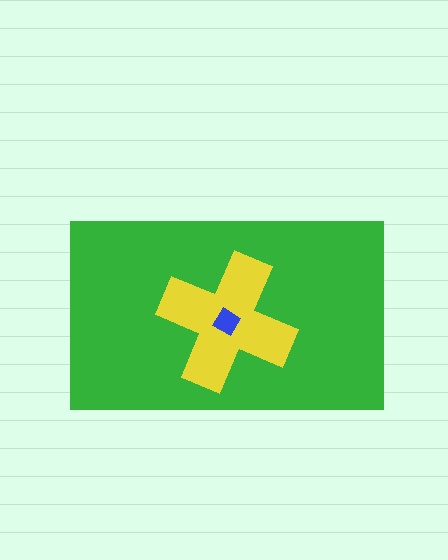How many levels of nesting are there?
3.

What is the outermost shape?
The green rectangle.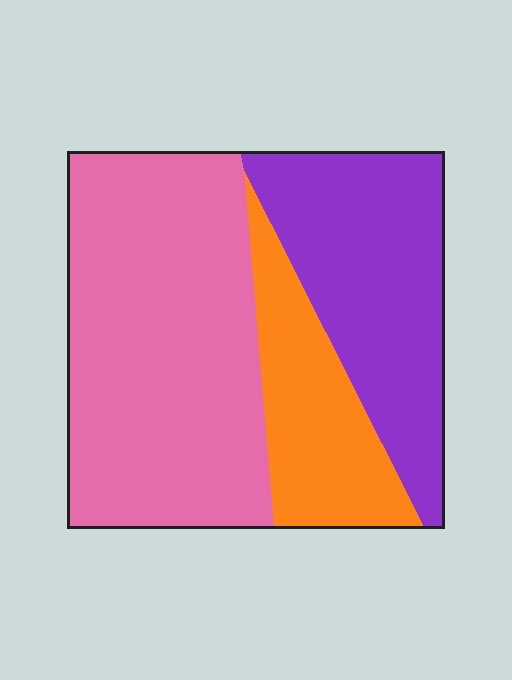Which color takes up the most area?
Pink, at roughly 50%.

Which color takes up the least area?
Orange, at roughly 20%.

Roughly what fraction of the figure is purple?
Purple takes up about one third (1/3) of the figure.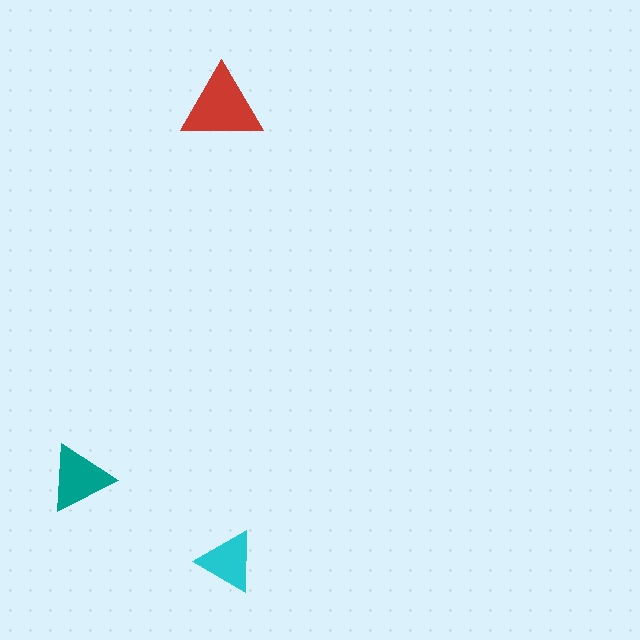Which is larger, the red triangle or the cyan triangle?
The red one.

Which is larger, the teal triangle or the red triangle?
The red one.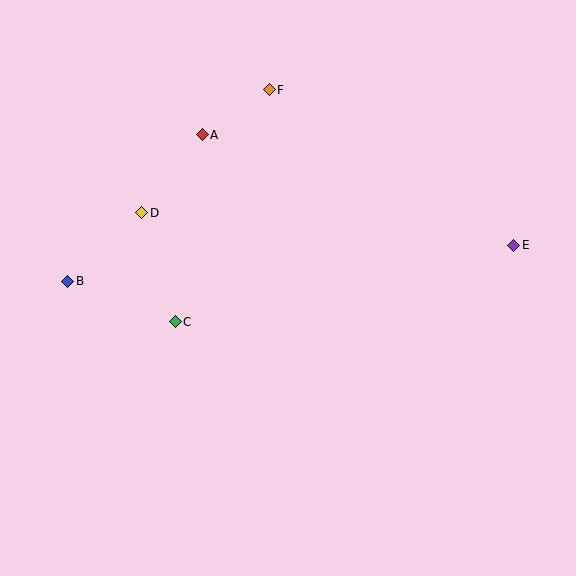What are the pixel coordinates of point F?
Point F is at (269, 90).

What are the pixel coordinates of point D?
Point D is at (142, 213).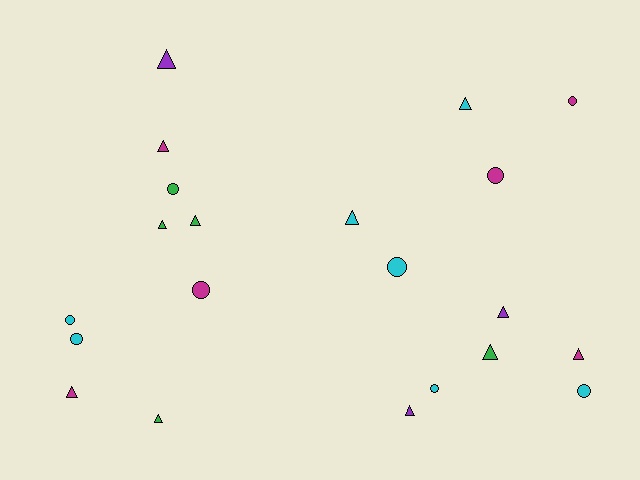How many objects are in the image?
There are 21 objects.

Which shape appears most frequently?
Triangle, with 12 objects.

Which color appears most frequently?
Cyan, with 7 objects.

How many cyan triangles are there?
There are 2 cyan triangles.